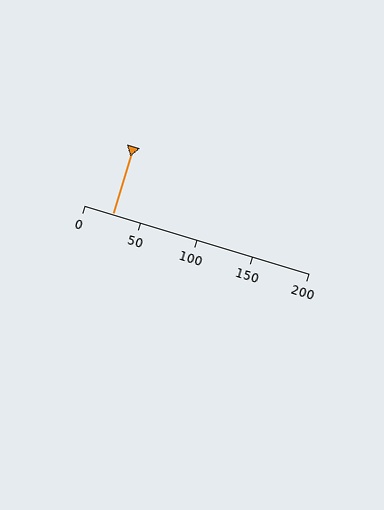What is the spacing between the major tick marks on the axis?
The major ticks are spaced 50 apart.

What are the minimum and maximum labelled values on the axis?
The axis runs from 0 to 200.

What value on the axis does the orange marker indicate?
The marker indicates approximately 25.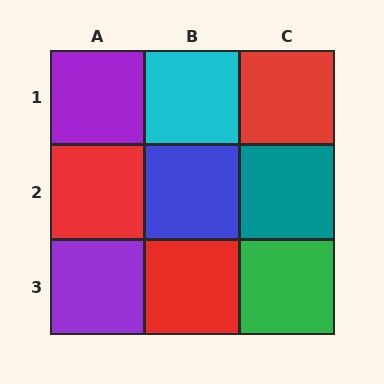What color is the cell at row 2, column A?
Red.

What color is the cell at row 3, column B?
Red.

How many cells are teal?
1 cell is teal.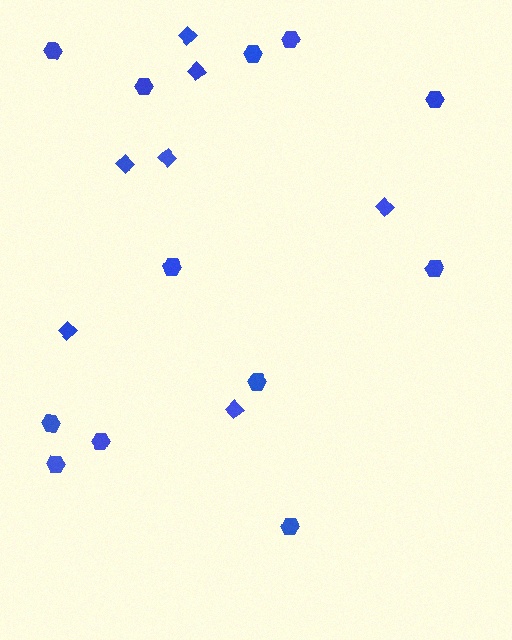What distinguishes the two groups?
There are 2 groups: one group of diamonds (7) and one group of hexagons (12).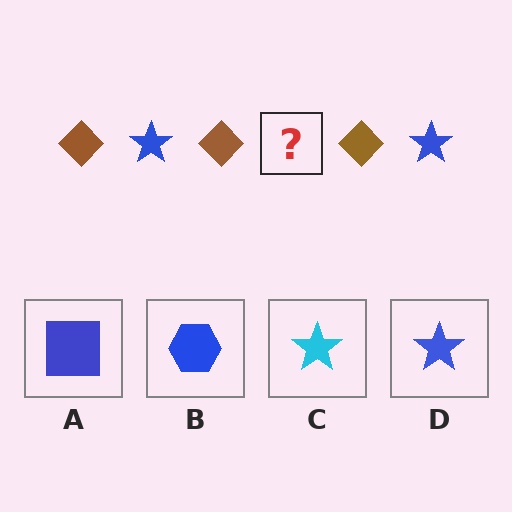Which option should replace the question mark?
Option D.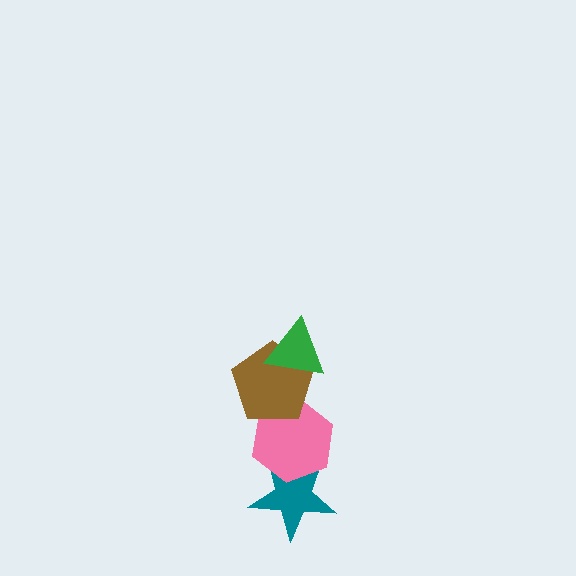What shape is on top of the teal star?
The pink hexagon is on top of the teal star.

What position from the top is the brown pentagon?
The brown pentagon is 2nd from the top.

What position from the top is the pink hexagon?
The pink hexagon is 3rd from the top.